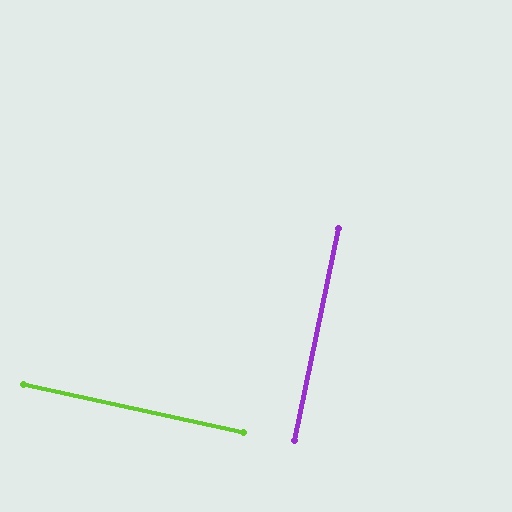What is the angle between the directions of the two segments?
Approximately 89 degrees.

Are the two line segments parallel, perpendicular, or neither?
Perpendicular — they meet at approximately 89°.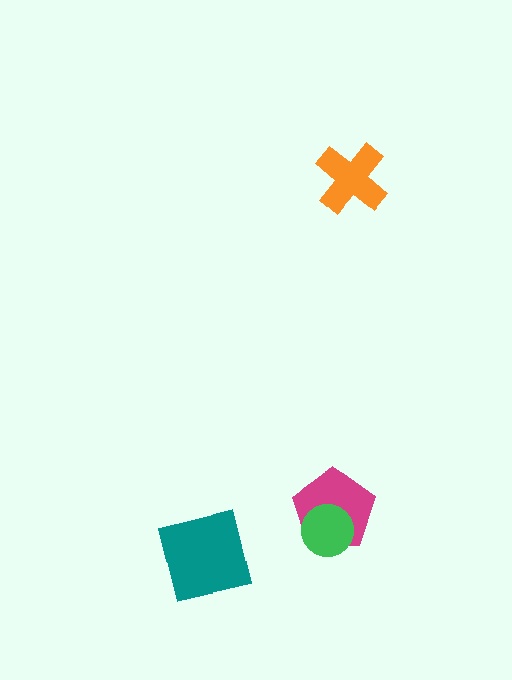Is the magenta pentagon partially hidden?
Yes, it is partially covered by another shape.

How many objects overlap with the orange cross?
0 objects overlap with the orange cross.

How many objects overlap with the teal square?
0 objects overlap with the teal square.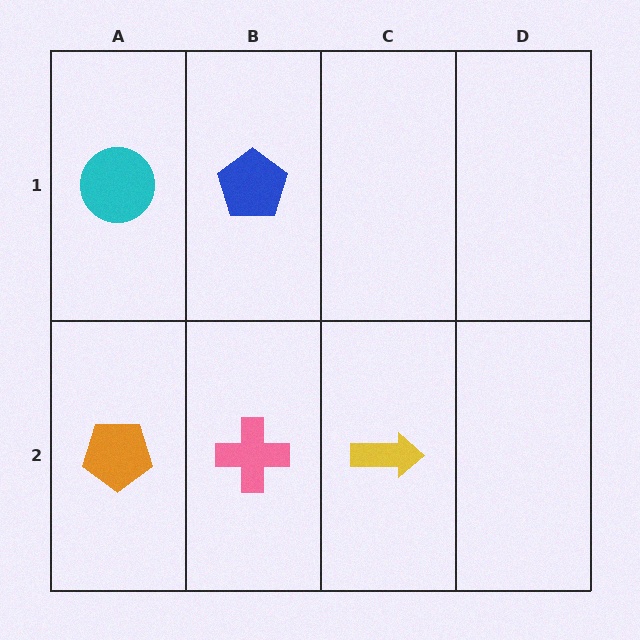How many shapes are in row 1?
2 shapes.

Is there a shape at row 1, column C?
No, that cell is empty.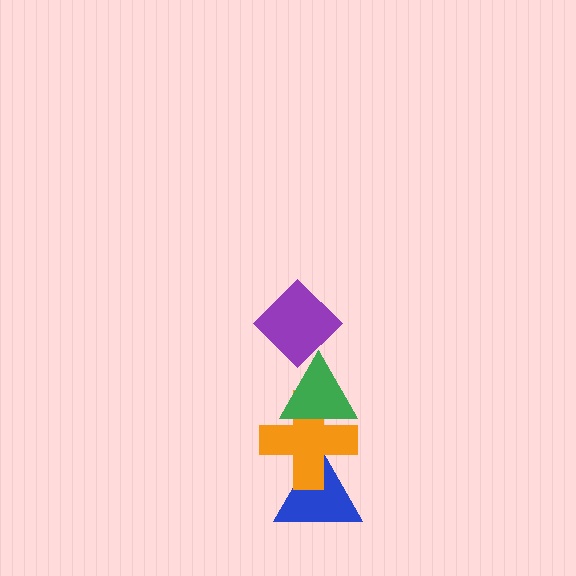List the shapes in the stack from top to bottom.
From top to bottom: the purple diamond, the green triangle, the orange cross, the blue triangle.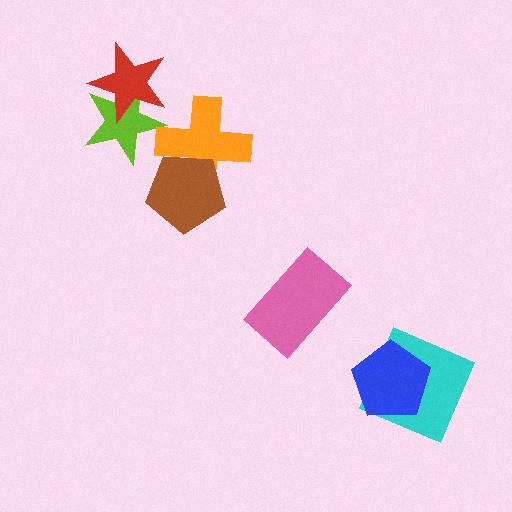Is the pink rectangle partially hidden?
No, no other shape covers it.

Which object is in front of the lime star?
The red star is in front of the lime star.